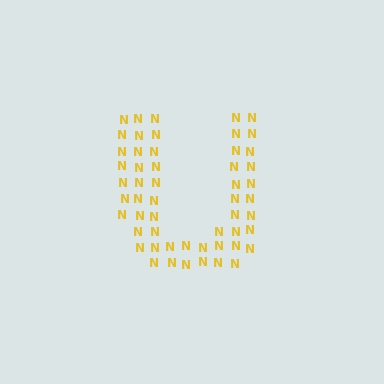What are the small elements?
The small elements are letter N's.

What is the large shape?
The large shape is the letter U.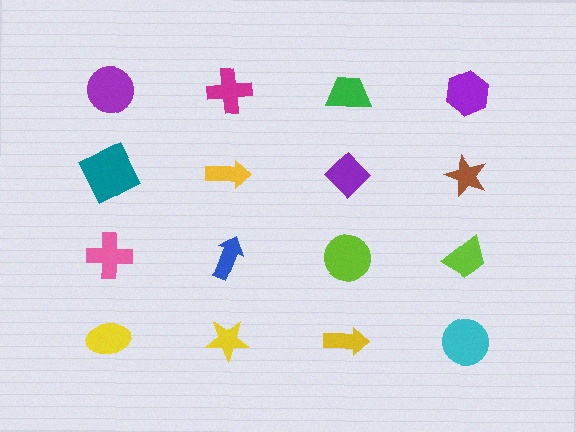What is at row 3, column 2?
A blue arrow.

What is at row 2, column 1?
A teal square.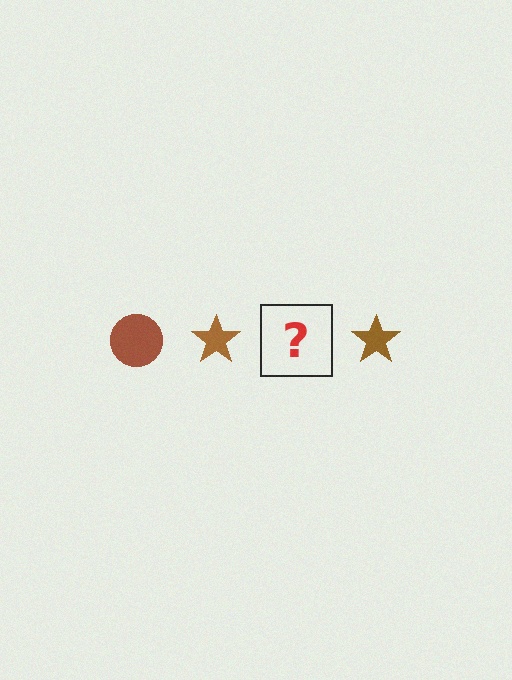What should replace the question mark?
The question mark should be replaced with a brown circle.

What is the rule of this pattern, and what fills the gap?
The rule is that the pattern cycles through circle, star shapes in brown. The gap should be filled with a brown circle.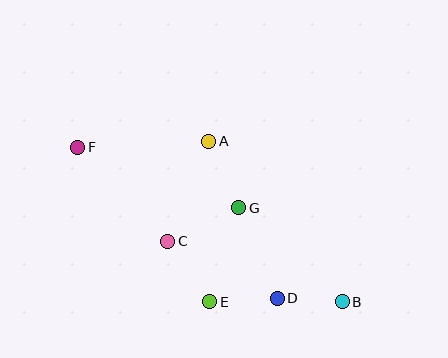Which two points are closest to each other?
Points B and D are closest to each other.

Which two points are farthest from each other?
Points B and F are farthest from each other.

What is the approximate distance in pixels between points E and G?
The distance between E and G is approximately 98 pixels.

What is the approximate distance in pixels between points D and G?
The distance between D and G is approximately 98 pixels.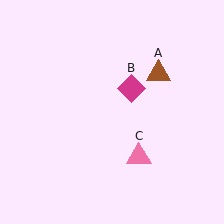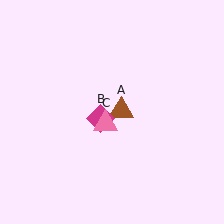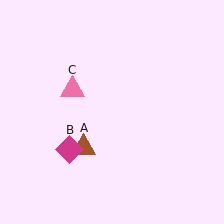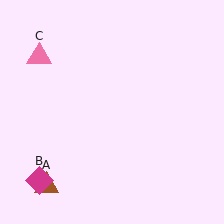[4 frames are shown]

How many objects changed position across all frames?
3 objects changed position: brown triangle (object A), magenta diamond (object B), pink triangle (object C).